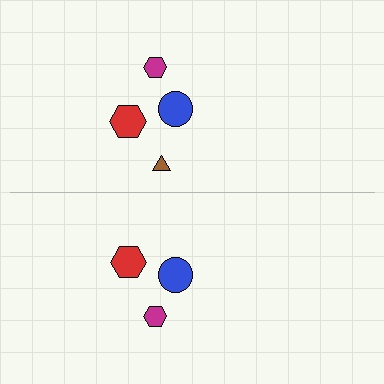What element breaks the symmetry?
A brown triangle is missing from the bottom side.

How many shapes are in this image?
There are 7 shapes in this image.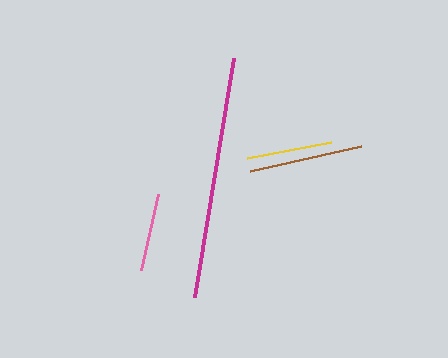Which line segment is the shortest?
The pink line is the shortest at approximately 78 pixels.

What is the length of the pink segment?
The pink segment is approximately 78 pixels long.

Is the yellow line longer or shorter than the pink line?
The yellow line is longer than the pink line.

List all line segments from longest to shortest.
From longest to shortest: magenta, brown, yellow, pink.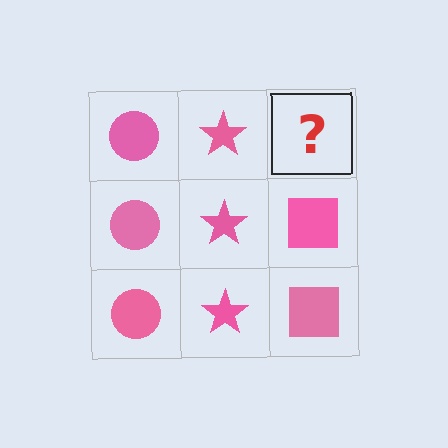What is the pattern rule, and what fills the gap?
The rule is that each column has a consistent shape. The gap should be filled with a pink square.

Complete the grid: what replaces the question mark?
The question mark should be replaced with a pink square.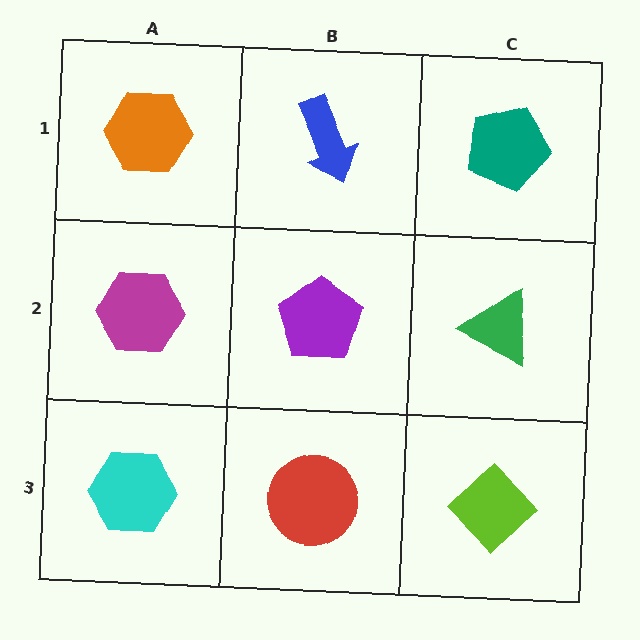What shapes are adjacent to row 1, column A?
A magenta hexagon (row 2, column A), a blue arrow (row 1, column B).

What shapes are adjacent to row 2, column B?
A blue arrow (row 1, column B), a red circle (row 3, column B), a magenta hexagon (row 2, column A), a green triangle (row 2, column C).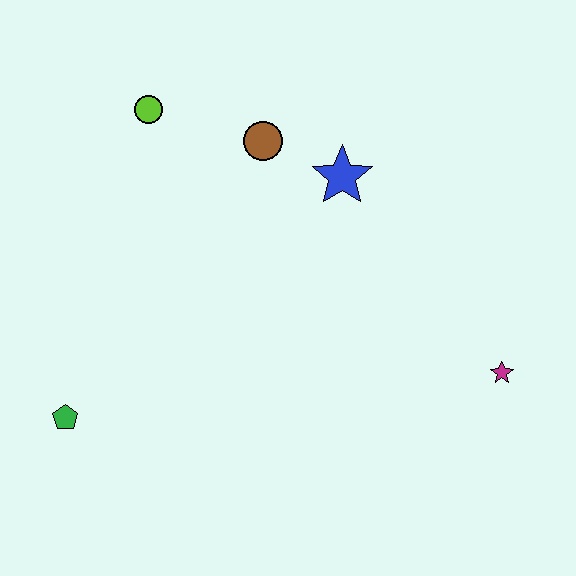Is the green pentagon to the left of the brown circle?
Yes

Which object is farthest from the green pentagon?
The magenta star is farthest from the green pentagon.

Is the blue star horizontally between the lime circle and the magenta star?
Yes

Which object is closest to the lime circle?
The brown circle is closest to the lime circle.